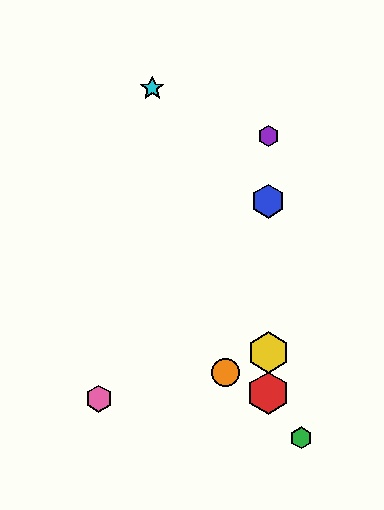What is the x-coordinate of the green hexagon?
The green hexagon is at x≈301.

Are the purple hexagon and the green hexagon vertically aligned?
No, the purple hexagon is at x≈268 and the green hexagon is at x≈301.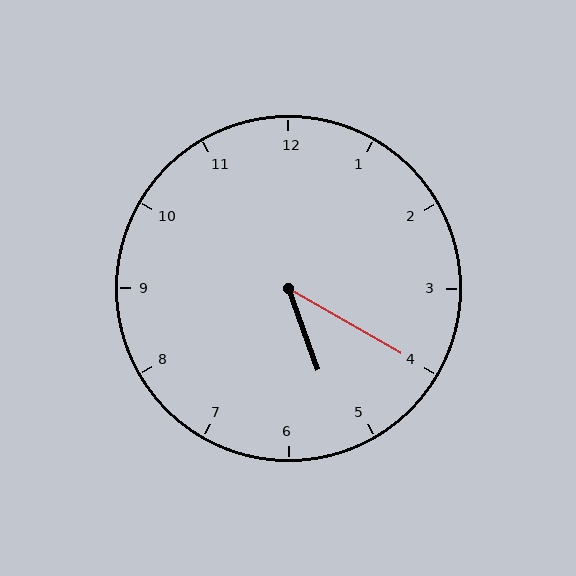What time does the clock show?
5:20.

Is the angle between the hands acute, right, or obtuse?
It is acute.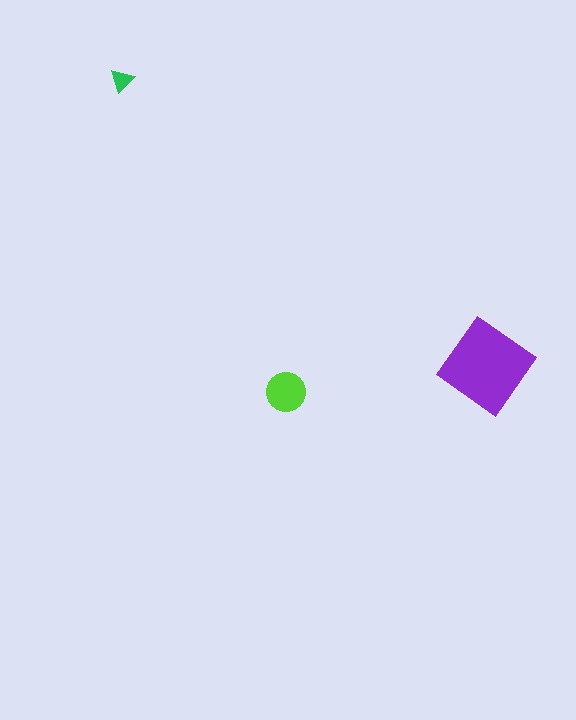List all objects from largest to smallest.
The purple diamond, the lime circle, the green triangle.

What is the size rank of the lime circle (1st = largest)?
2nd.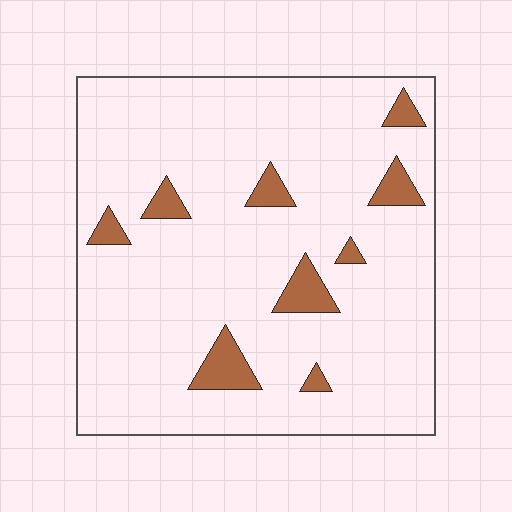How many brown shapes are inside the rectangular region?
9.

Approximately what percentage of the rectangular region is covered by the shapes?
Approximately 10%.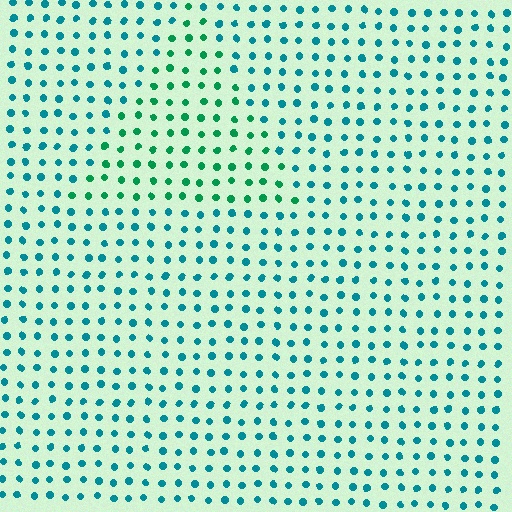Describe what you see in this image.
The image is filled with small teal elements in a uniform arrangement. A triangle-shaped region is visible where the elements are tinted to a slightly different hue, forming a subtle color boundary.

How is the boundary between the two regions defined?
The boundary is defined purely by a slight shift in hue (about 35 degrees). Spacing, size, and orientation are identical on both sides.